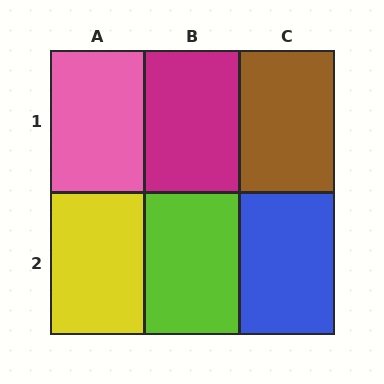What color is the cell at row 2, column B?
Lime.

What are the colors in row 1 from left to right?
Pink, magenta, brown.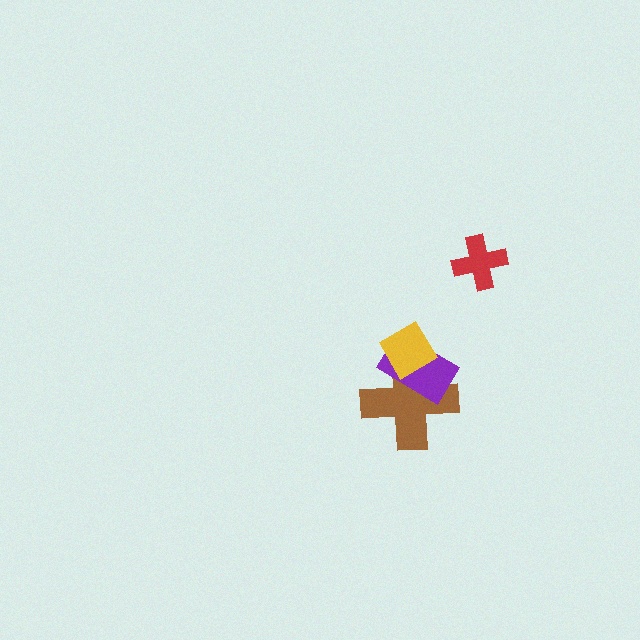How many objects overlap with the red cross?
0 objects overlap with the red cross.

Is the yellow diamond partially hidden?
No, no other shape covers it.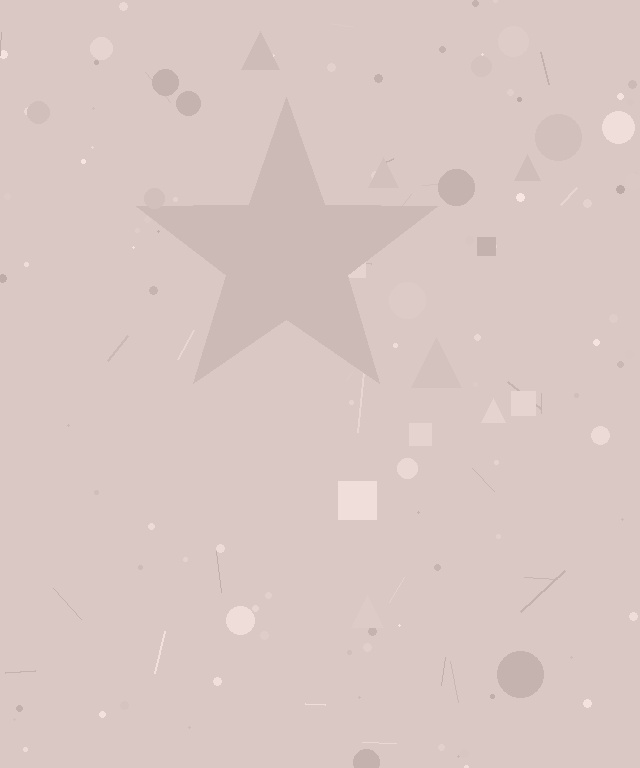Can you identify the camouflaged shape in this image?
The camouflaged shape is a star.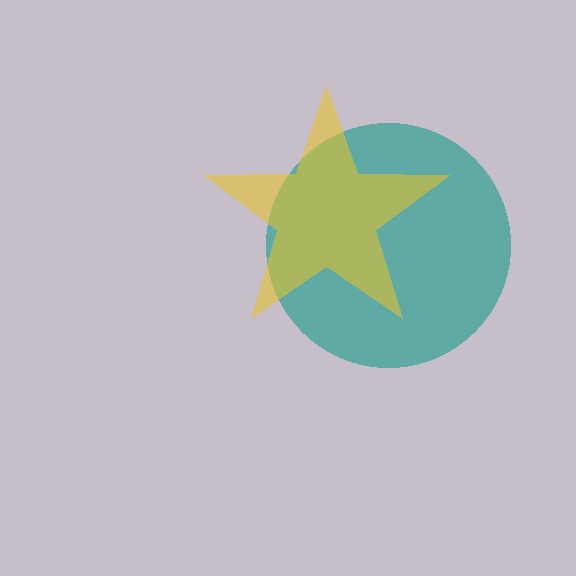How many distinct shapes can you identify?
There are 2 distinct shapes: a teal circle, a yellow star.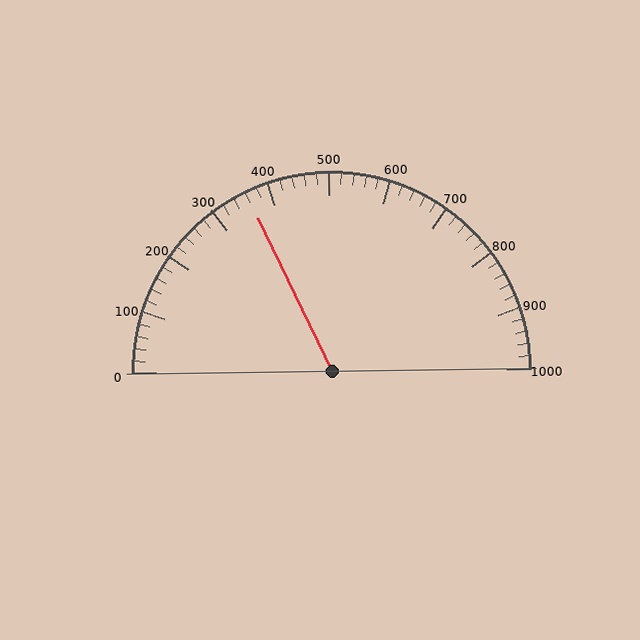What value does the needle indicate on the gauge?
The needle indicates approximately 360.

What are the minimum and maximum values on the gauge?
The gauge ranges from 0 to 1000.